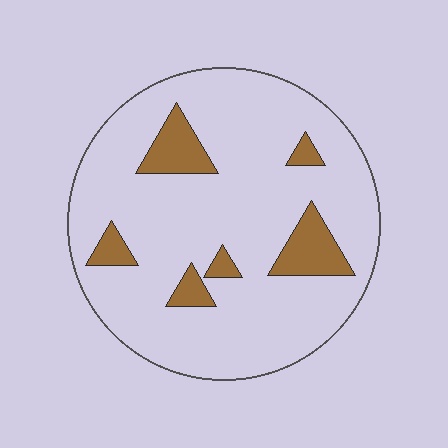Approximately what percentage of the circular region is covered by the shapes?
Approximately 15%.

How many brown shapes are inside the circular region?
6.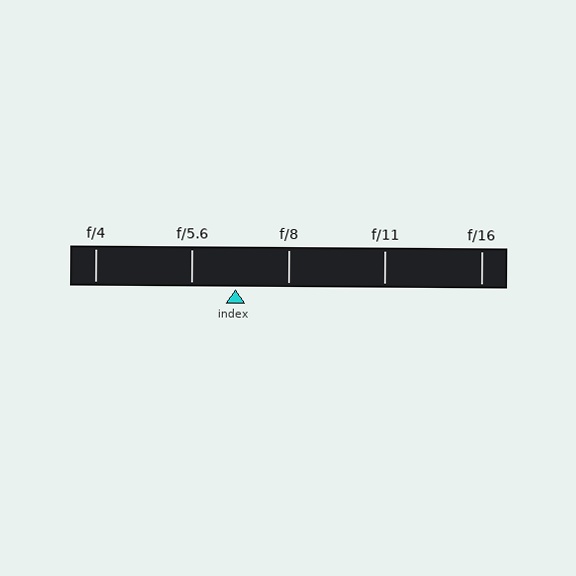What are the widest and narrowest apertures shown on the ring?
The widest aperture shown is f/4 and the narrowest is f/16.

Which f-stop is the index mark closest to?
The index mark is closest to f/5.6.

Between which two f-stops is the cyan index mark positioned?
The index mark is between f/5.6 and f/8.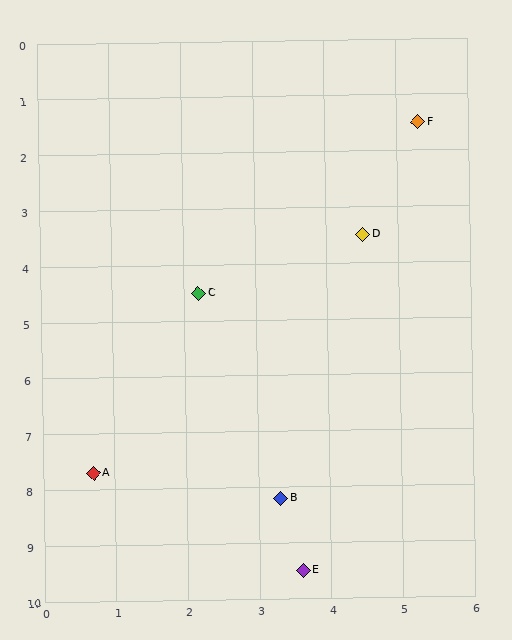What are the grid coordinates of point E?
Point E is at approximately (3.6, 9.5).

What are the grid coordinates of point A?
Point A is at approximately (0.7, 7.7).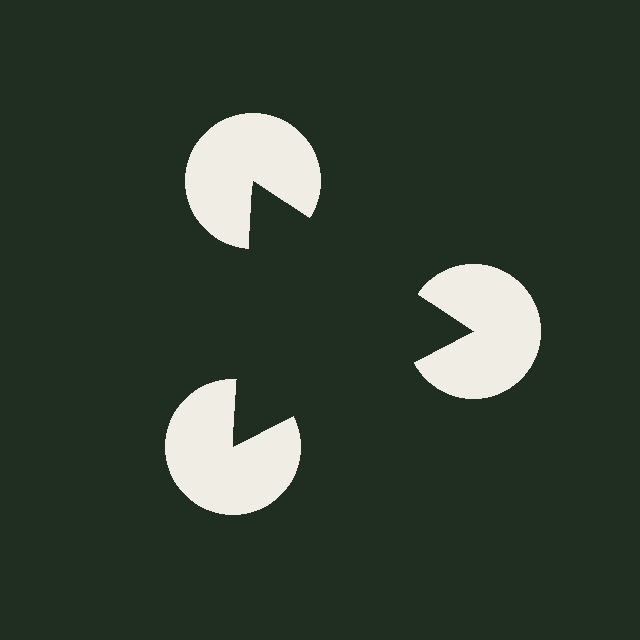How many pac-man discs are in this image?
There are 3 — one at each vertex of the illusory triangle.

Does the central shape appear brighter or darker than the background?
It typically appears slightly darker than the background, even though no actual brightness change is drawn.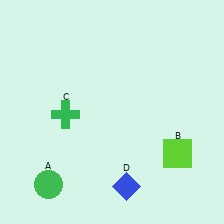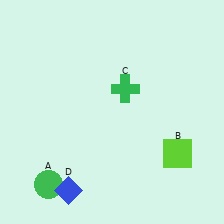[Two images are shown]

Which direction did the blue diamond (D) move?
The blue diamond (D) moved left.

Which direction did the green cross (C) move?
The green cross (C) moved right.